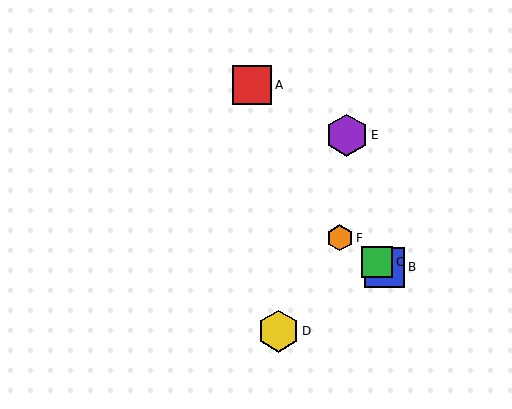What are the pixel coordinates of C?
Object C is at (377, 262).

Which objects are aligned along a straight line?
Objects B, C, F are aligned along a straight line.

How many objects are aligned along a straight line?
3 objects (B, C, F) are aligned along a straight line.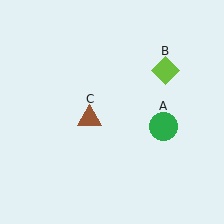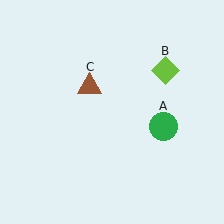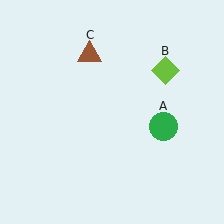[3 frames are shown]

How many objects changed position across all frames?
1 object changed position: brown triangle (object C).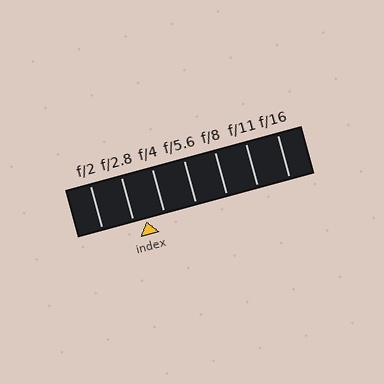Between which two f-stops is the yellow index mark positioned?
The index mark is between f/2.8 and f/4.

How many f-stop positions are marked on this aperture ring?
There are 7 f-stop positions marked.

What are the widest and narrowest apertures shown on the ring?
The widest aperture shown is f/2 and the narrowest is f/16.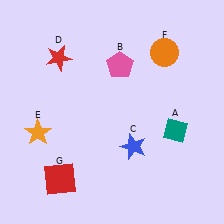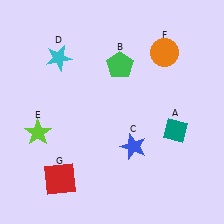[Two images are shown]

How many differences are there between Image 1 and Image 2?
There are 3 differences between the two images.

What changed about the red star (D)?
In Image 1, D is red. In Image 2, it changed to cyan.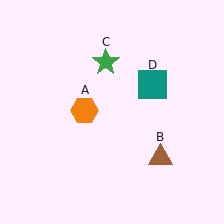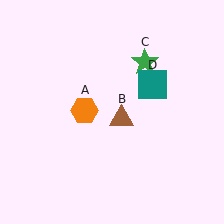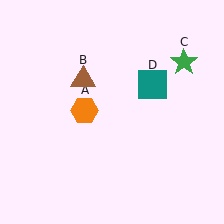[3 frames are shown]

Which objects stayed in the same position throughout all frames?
Orange hexagon (object A) and teal square (object D) remained stationary.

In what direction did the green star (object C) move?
The green star (object C) moved right.